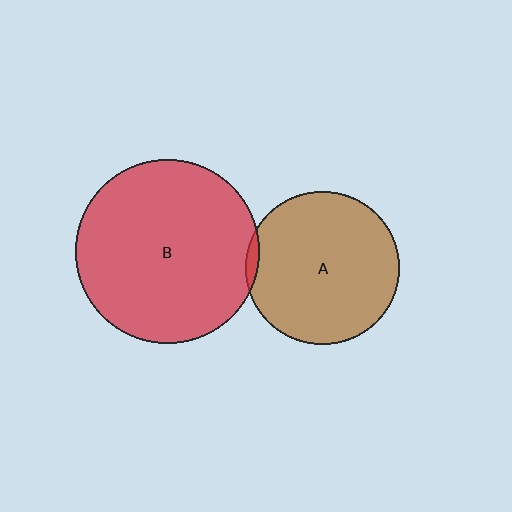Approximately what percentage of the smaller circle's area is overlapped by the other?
Approximately 5%.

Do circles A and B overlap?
Yes.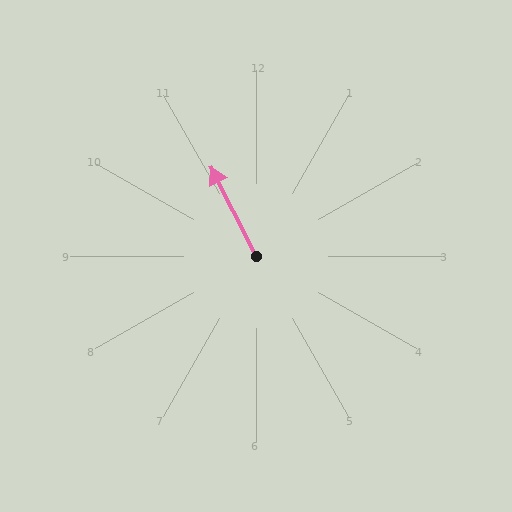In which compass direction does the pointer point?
Northwest.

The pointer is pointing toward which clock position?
Roughly 11 o'clock.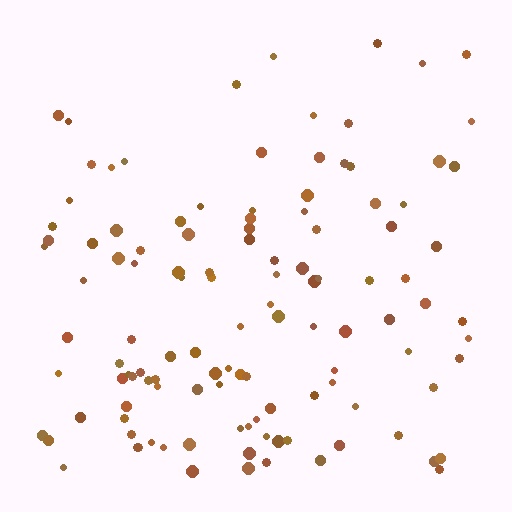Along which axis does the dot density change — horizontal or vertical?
Vertical.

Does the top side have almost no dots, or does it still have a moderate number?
Still a moderate number, just noticeably fewer than the bottom.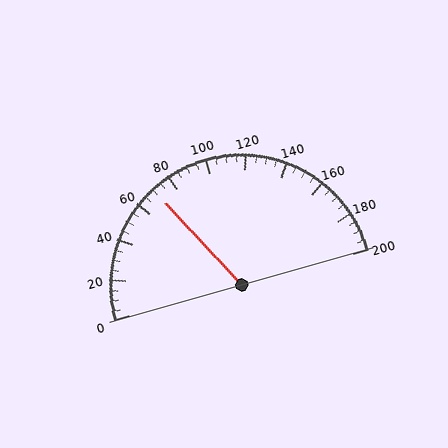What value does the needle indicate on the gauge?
The needle indicates approximately 70.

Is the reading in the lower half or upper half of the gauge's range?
The reading is in the lower half of the range (0 to 200).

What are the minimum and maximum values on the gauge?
The gauge ranges from 0 to 200.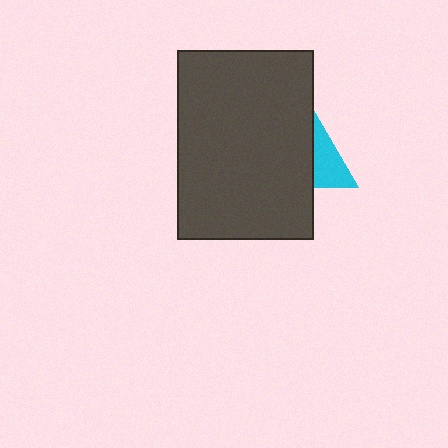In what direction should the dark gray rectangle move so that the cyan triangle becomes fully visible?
The dark gray rectangle should move left. That is the shortest direction to clear the overlap and leave the cyan triangle fully visible.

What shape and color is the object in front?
The object in front is a dark gray rectangle.